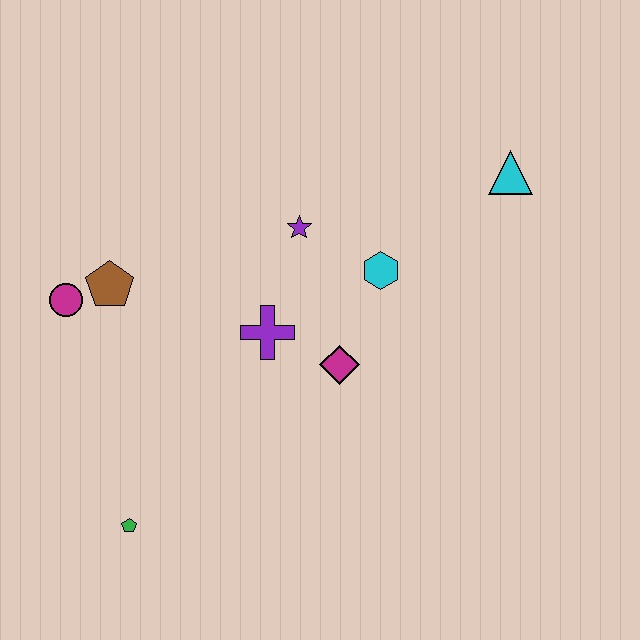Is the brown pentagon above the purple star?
No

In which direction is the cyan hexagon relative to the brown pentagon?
The cyan hexagon is to the right of the brown pentagon.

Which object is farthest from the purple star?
The green pentagon is farthest from the purple star.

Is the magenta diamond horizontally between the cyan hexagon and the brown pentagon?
Yes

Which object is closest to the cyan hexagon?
The purple star is closest to the cyan hexagon.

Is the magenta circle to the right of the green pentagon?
No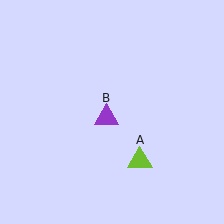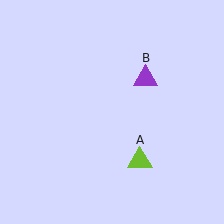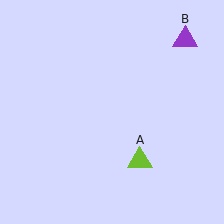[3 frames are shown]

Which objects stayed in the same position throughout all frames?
Lime triangle (object A) remained stationary.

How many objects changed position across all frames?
1 object changed position: purple triangle (object B).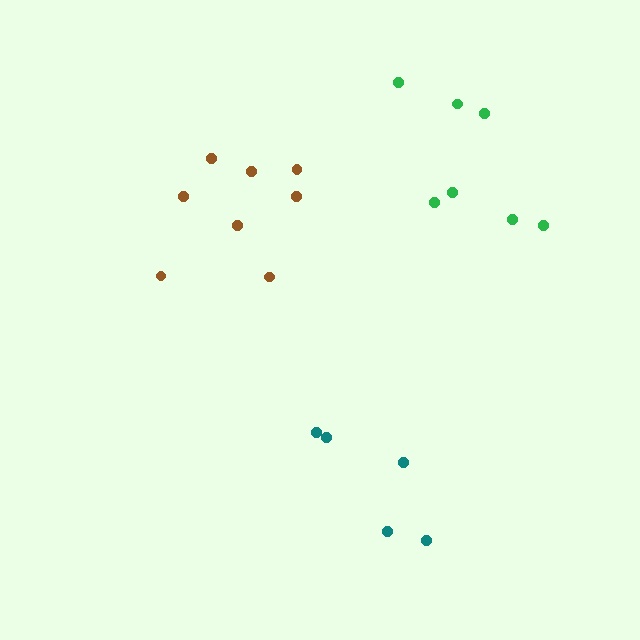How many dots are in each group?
Group 1: 8 dots, Group 2: 7 dots, Group 3: 5 dots (20 total).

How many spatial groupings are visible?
There are 3 spatial groupings.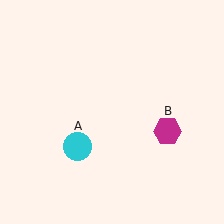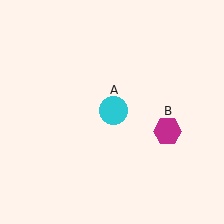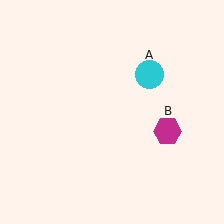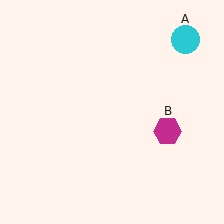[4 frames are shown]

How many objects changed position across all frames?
1 object changed position: cyan circle (object A).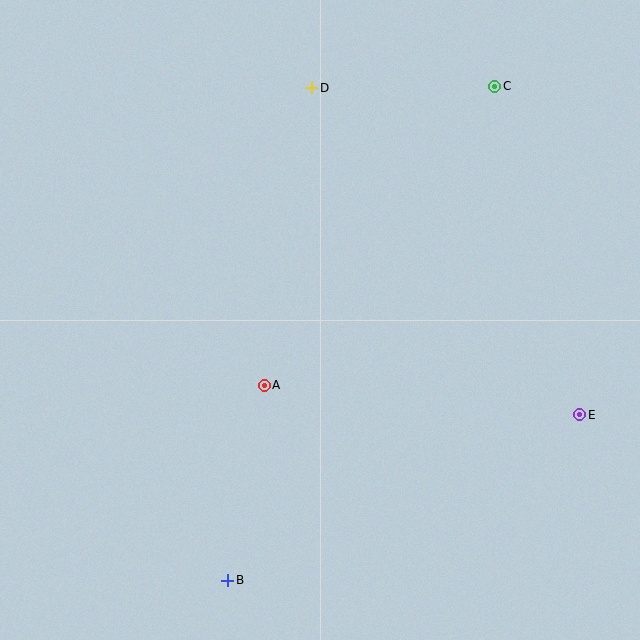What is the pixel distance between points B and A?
The distance between B and A is 199 pixels.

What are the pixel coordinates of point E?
Point E is at (580, 415).